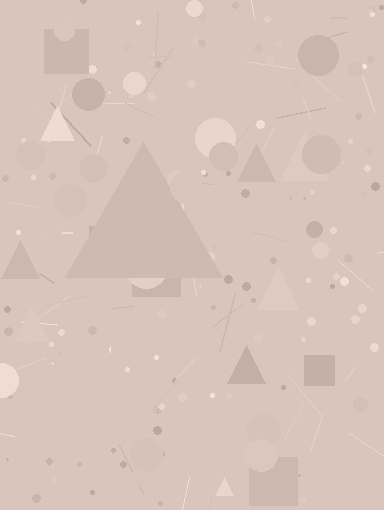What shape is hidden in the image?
A triangle is hidden in the image.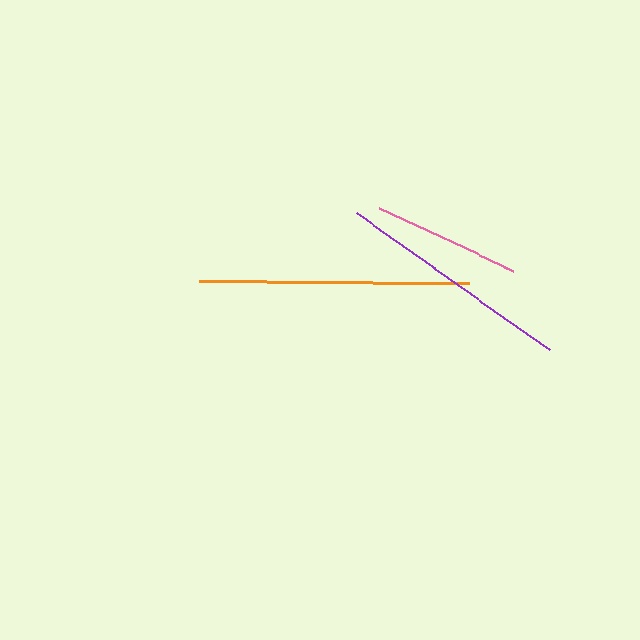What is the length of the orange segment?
The orange segment is approximately 270 pixels long.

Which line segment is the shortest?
The pink line is the shortest at approximately 149 pixels.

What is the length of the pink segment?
The pink segment is approximately 149 pixels long.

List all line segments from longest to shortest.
From longest to shortest: orange, purple, pink.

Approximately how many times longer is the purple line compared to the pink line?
The purple line is approximately 1.6 times the length of the pink line.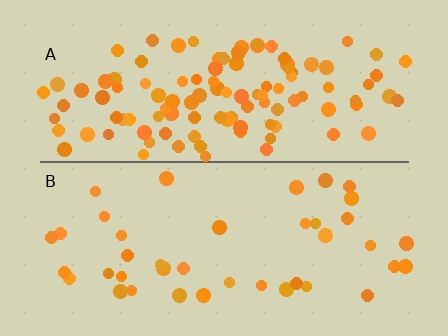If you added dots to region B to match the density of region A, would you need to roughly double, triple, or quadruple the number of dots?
Approximately triple.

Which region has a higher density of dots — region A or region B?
A (the top).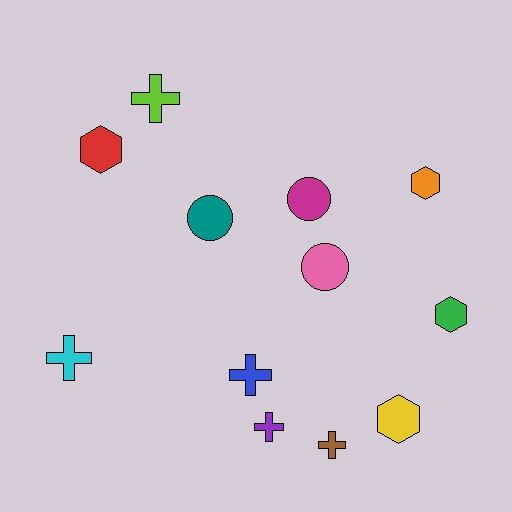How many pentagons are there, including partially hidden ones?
There are no pentagons.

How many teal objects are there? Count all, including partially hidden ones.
There is 1 teal object.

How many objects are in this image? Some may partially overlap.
There are 12 objects.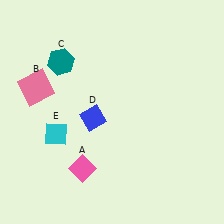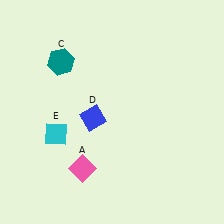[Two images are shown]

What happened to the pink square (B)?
The pink square (B) was removed in Image 2. It was in the top-left area of Image 1.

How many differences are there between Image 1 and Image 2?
There is 1 difference between the two images.